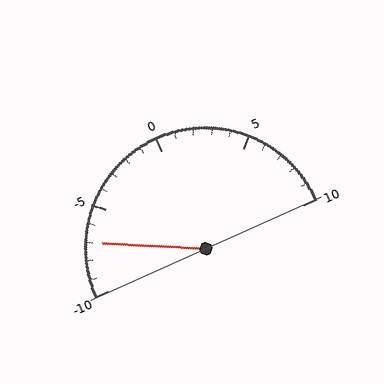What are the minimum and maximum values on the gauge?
The gauge ranges from -10 to 10.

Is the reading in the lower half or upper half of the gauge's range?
The reading is in the lower half of the range (-10 to 10).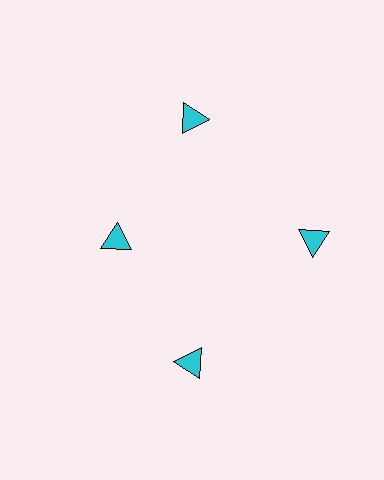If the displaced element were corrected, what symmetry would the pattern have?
It would have 4-fold rotational symmetry — the pattern would map onto itself every 90 degrees.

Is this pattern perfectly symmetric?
No. The 4 cyan triangles are arranged in a ring, but one element near the 9 o'clock position is pulled inward toward the center, breaking the 4-fold rotational symmetry.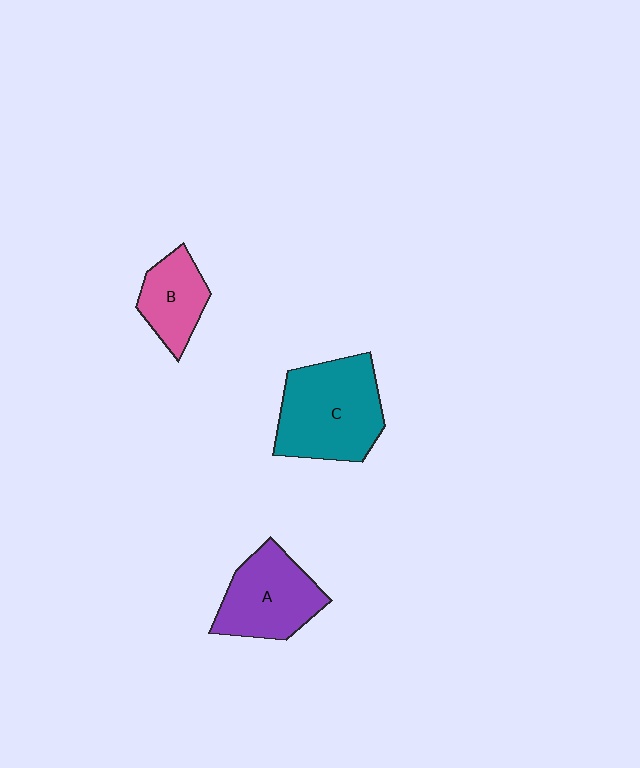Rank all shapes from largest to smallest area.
From largest to smallest: C (teal), A (purple), B (pink).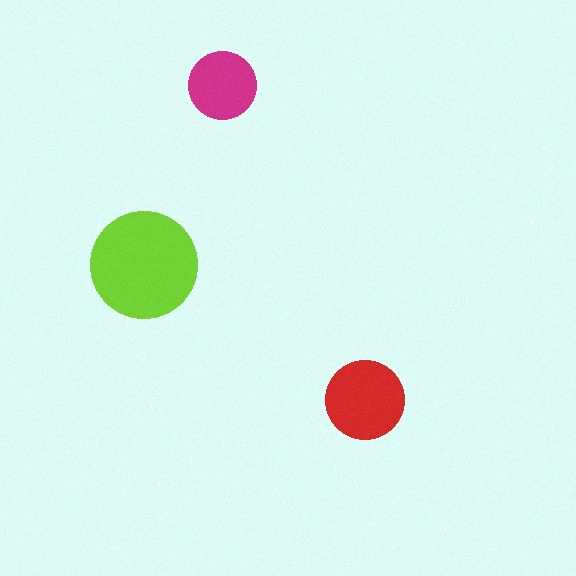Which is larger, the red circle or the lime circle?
The lime one.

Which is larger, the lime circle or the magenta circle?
The lime one.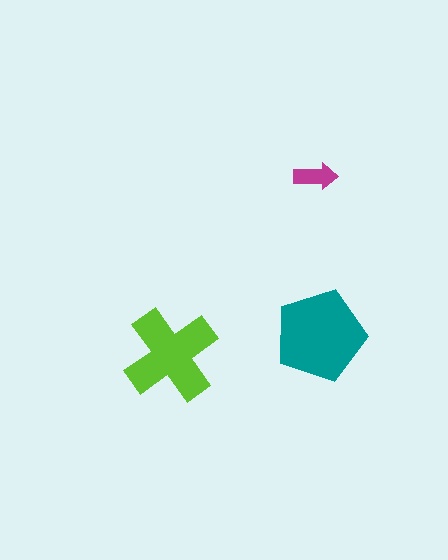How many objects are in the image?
There are 3 objects in the image.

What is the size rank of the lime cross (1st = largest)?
2nd.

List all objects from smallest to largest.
The magenta arrow, the lime cross, the teal pentagon.